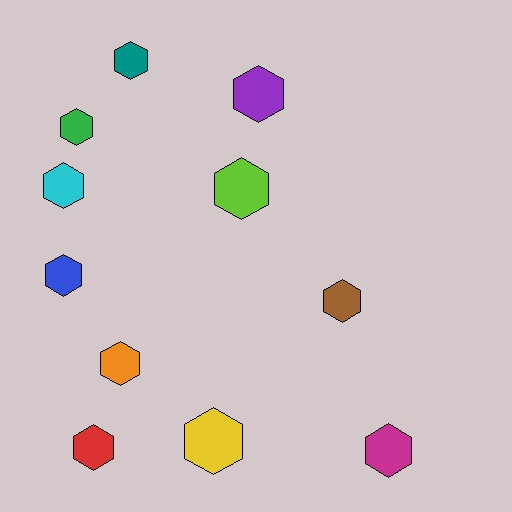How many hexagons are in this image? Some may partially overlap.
There are 11 hexagons.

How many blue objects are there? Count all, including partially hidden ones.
There is 1 blue object.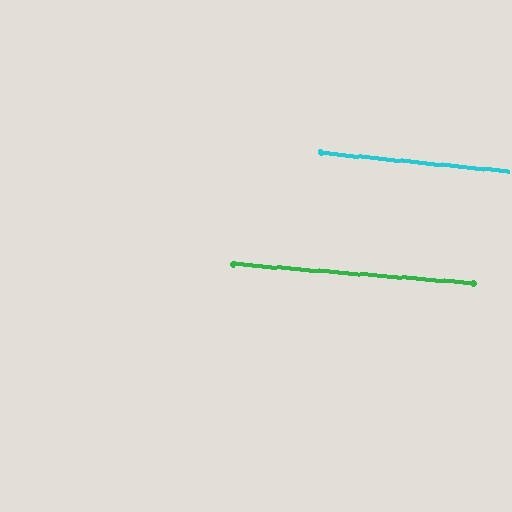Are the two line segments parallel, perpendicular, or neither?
Parallel — their directions differ by only 1.1°.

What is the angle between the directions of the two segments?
Approximately 1 degree.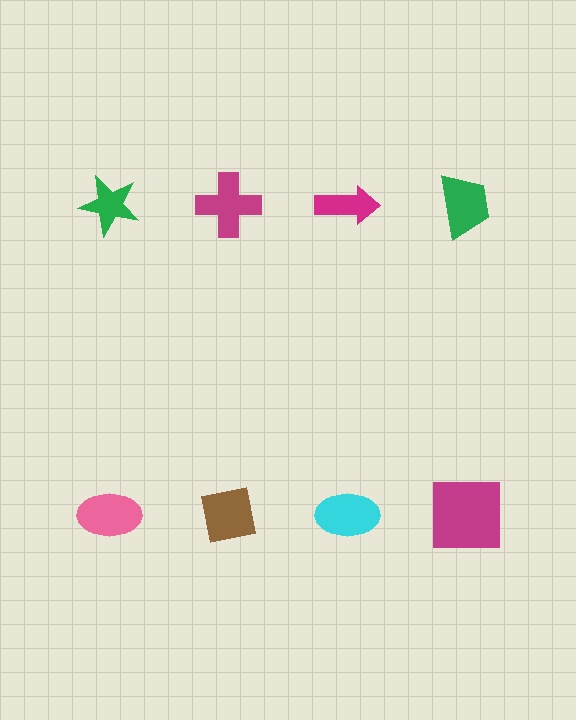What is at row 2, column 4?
A magenta square.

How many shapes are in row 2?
4 shapes.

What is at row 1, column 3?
A magenta arrow.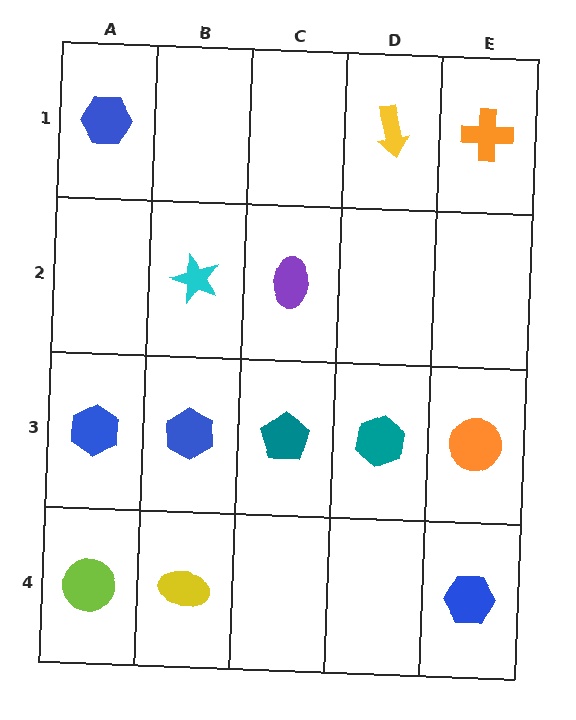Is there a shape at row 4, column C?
No, that cell is empty.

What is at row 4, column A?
A lime circle.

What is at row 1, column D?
A yellow arrow.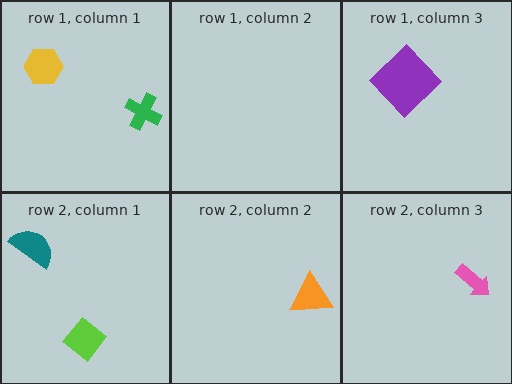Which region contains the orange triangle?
The row 2, column 2 region.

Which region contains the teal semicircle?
The row 2, column 1 region.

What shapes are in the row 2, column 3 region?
The pink arrow.